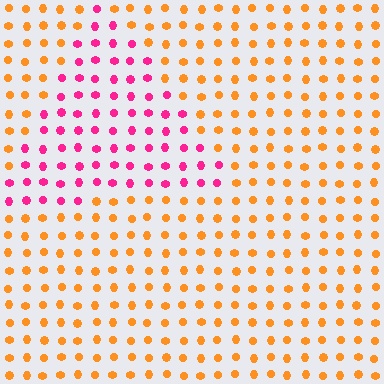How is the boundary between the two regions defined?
The boundary is defined purely by a slight shift in hue (about 62 degrees). Spacing, size, and orientation are identical on both sides.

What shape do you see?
I see a triangle.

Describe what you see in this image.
The image is filled with small orange elements in a uniform arrangement. A triangle-shaped region is visible where the elements are tinted to a slightly different hue, forming a subtle color boundary.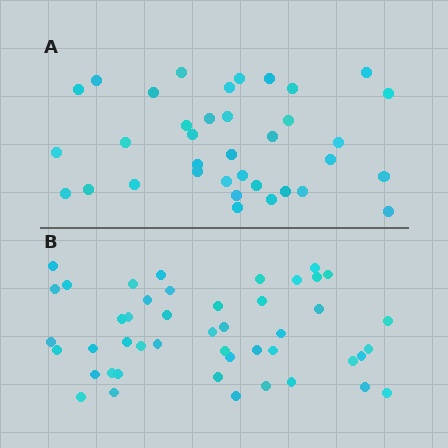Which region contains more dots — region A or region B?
Region B (the bottom region) has more dots.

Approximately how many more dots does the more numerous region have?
Region B has roughly 10 or so more dots than region A.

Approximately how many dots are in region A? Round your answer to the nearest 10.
About 40 dots. (The exact count is 36, which rounds to 40.)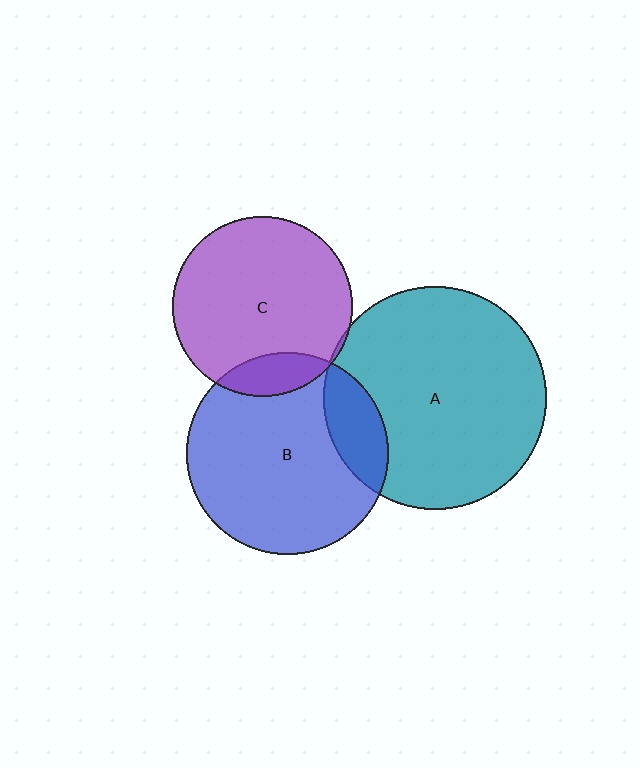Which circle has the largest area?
Circle A (teal).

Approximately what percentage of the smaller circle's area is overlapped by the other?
Approximately 5%.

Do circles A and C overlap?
Yes.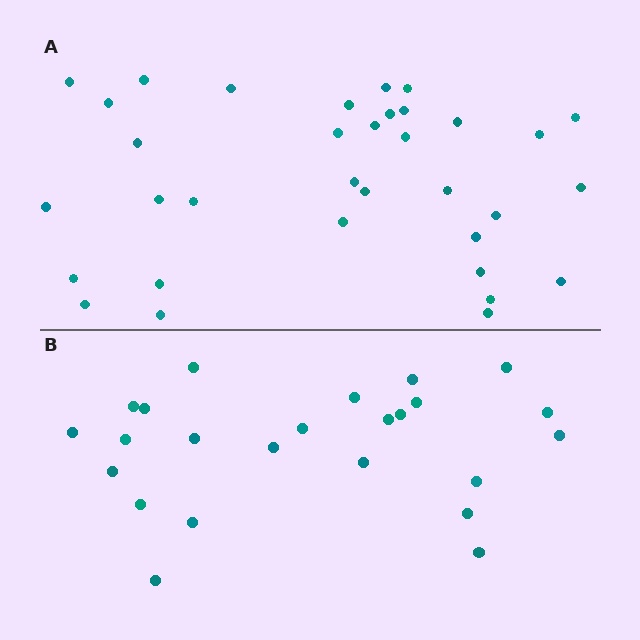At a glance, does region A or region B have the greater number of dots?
Region A (the top region) has more dots.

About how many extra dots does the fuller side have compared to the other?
Region A has roughly 10 or so more dots than region B.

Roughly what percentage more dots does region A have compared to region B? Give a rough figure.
About 40% more.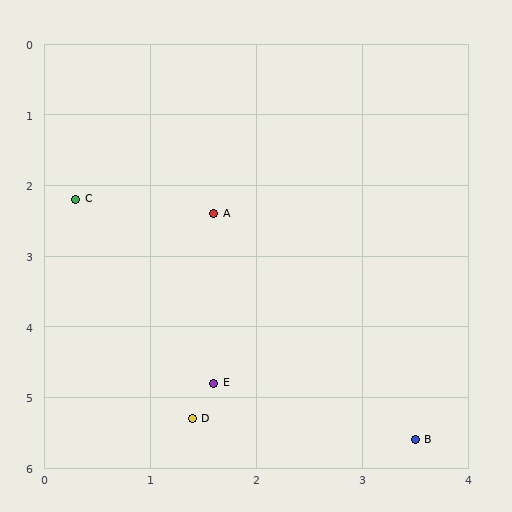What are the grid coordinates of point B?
Point B is at approximately (3.5, 5.6).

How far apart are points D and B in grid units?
Points D and B are about 2.1 grid units apart.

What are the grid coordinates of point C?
Point C is at approximately (0.3, 2.2).